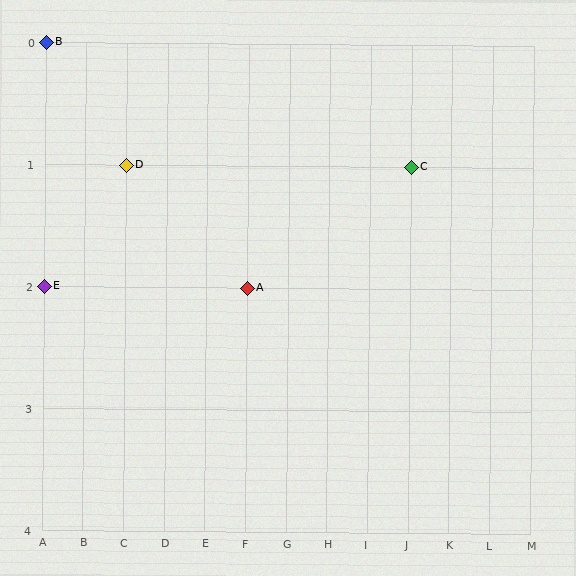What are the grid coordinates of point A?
Point A is at grid coordinates (F, 2).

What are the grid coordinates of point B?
Point B is at grid coordinates (A, 0).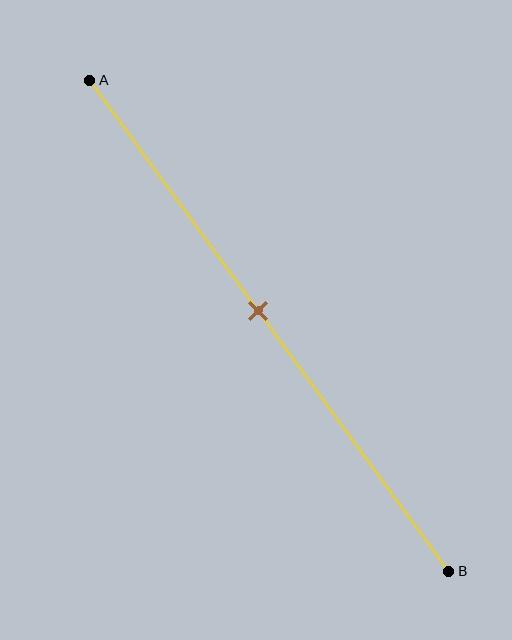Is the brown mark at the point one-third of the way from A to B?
No, the mark is at about 45% from A, not at the 33% one-third point.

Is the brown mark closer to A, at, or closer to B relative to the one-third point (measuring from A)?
The brown mark is closer to point B than the one-third point of segment AB.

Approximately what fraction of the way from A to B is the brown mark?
The brown mark is approximately 45% of the way from A to B.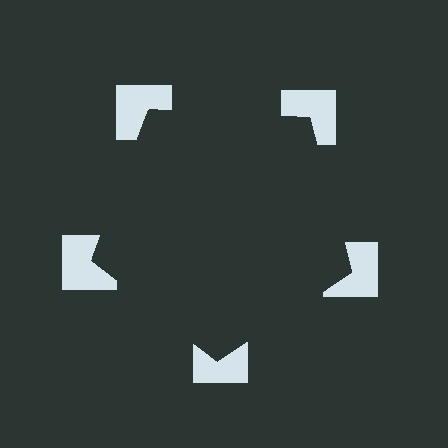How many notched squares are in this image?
There are 5 — one at each vertex of the illusory pentagon.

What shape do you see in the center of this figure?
An illusory pentagon — its edges are inferred from the aligned wedge cuts in the notched squares, not physically drawn.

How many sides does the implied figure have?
5 sides.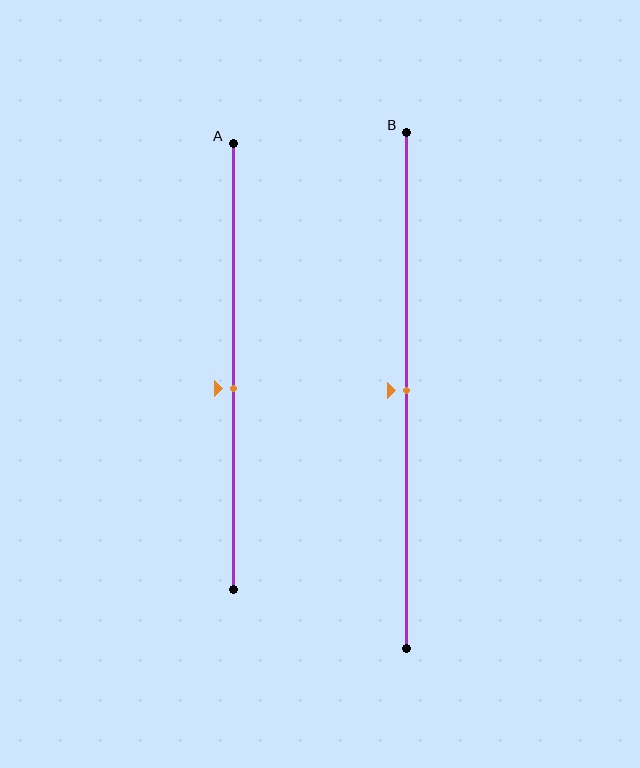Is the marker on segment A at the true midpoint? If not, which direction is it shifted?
No, the marker on segment A is shifted downward by about 5% of the segment length.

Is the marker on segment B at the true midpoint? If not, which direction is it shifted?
Yes, the marker on segment B is at the true midpoint.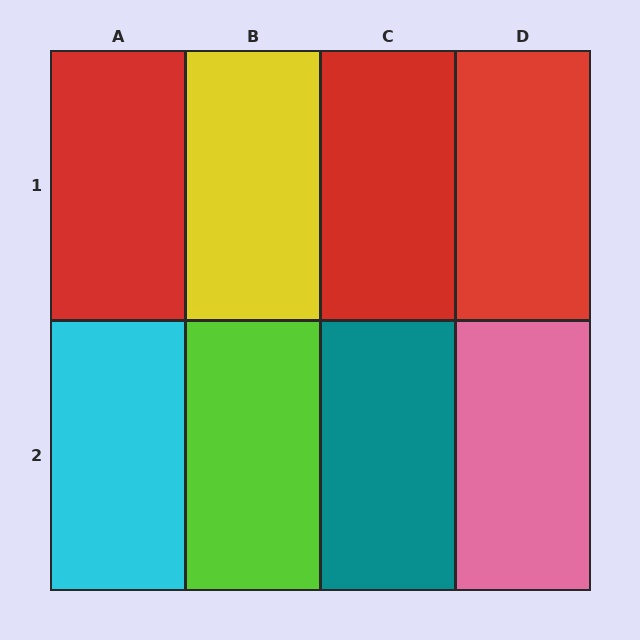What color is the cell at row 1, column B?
Yellow.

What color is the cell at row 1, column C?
Red.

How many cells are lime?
1 cell is lime.